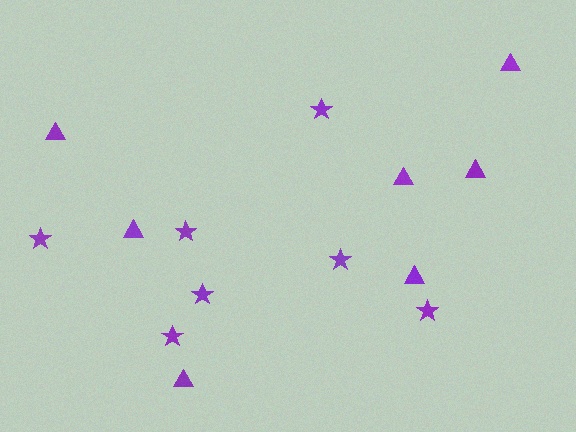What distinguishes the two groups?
There are 2 groups: one group of stars (7) and one group of triangles (7).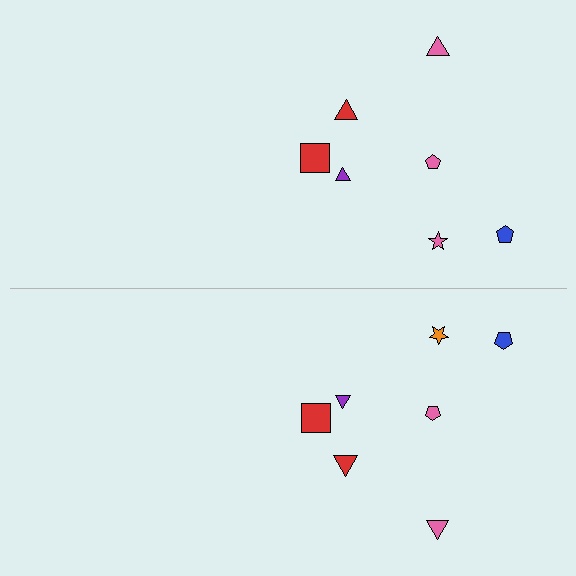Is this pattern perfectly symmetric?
No, the pattern is not perfectly symmetric. The orange star on the bottom side breaks the symmetry — its mirror counterpart is pink.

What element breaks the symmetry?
The orange star on the bottom side breaks the symmetry — its mirror counterpart is pink.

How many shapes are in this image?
There are 14 shapes in this image.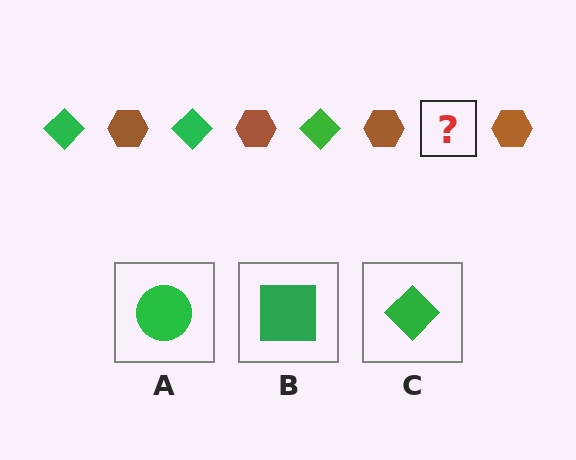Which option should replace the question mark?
Option C.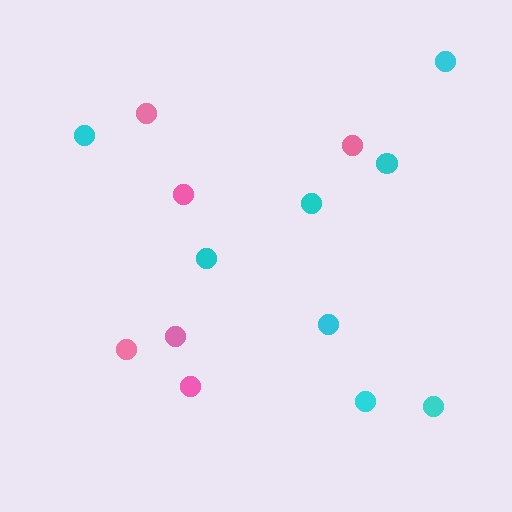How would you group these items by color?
There are 2 groups: one group of pink circles (6) and one group of cyan circles (8).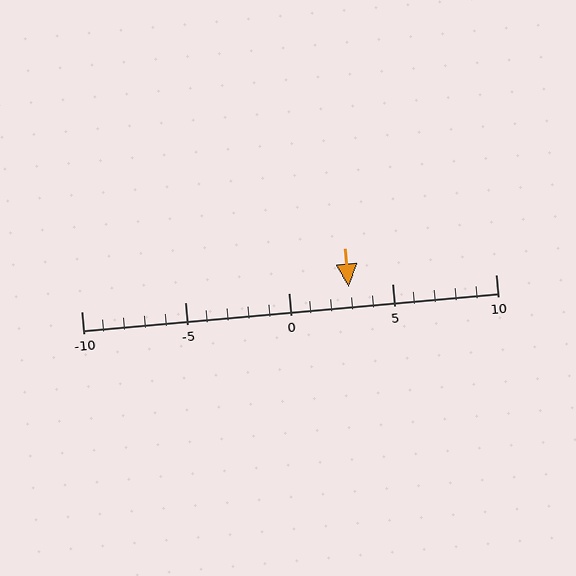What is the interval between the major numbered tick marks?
The major tick marks are spaced 5 units apart.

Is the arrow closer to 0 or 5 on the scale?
The arrow is closer to 5.